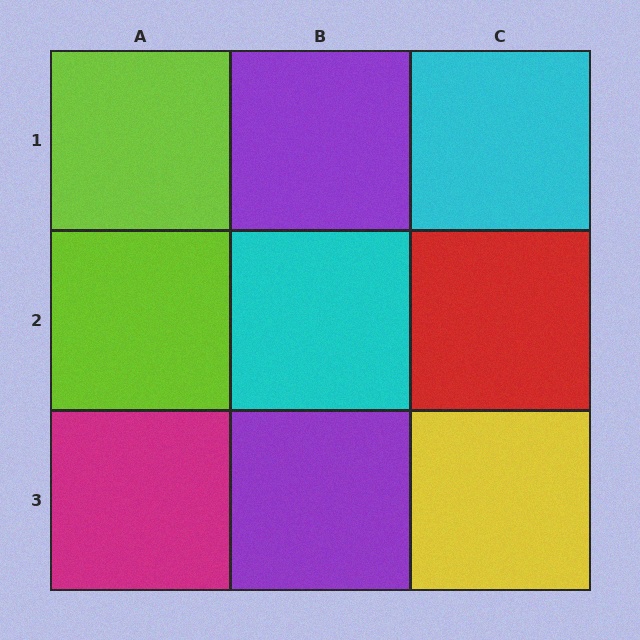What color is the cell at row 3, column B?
Purple.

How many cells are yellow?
1 cell is yellow.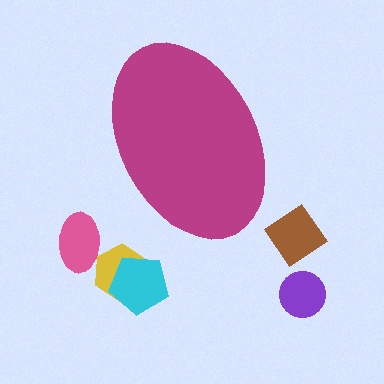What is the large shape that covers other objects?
A magenta ellipse.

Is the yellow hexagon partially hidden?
No, the yellow hexagon is fully visible.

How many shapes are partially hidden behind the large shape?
0 shapes are partially hidden.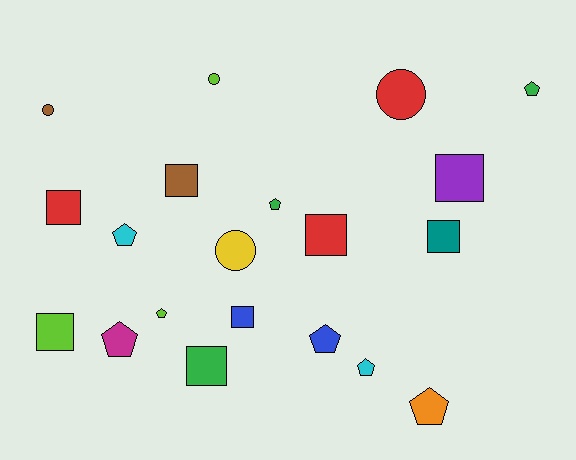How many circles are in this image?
There are 4 circles.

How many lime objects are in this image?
There are 3 lime objects.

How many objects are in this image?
There are 20 objects.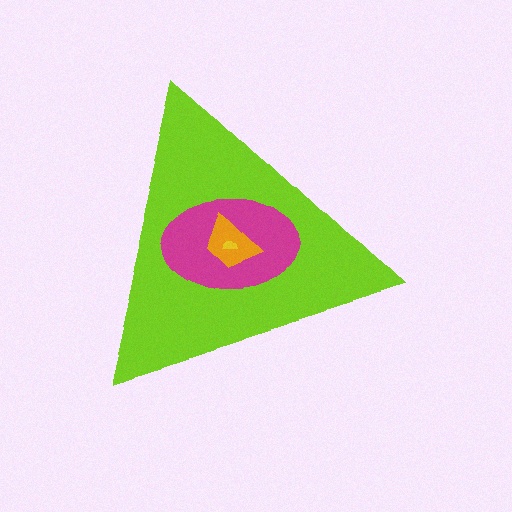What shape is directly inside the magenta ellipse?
The orange trapezoid.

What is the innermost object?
The yellow semicircle.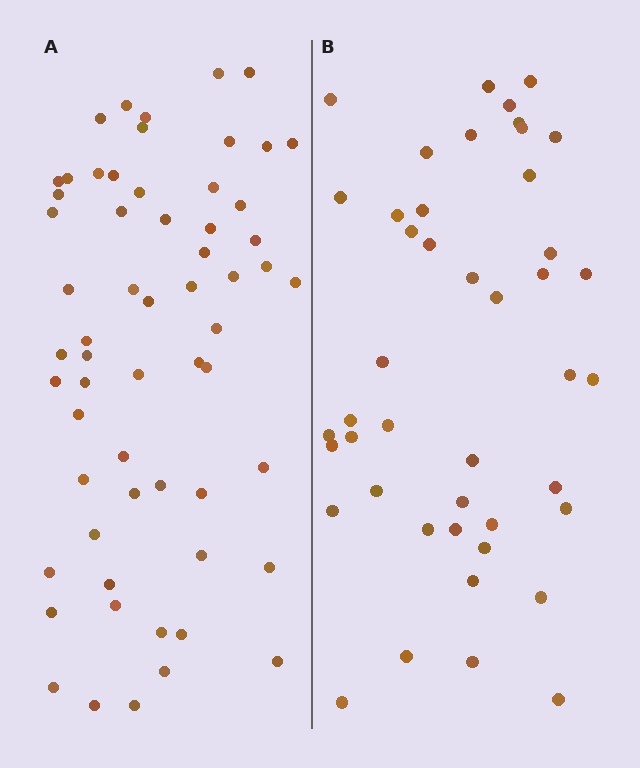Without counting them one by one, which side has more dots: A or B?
Region A (the left region) has more dots.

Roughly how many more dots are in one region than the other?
Region A has approximately 15 more dots than region B.